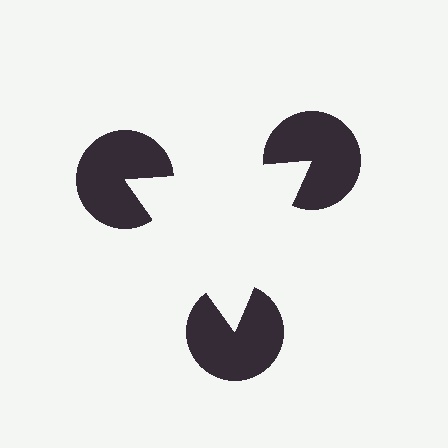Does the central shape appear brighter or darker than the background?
It typically appears slightly brighter than the background, even though no actual brightness change is drawn.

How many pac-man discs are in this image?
There are 3 — one at each vertex of the illusory triangle.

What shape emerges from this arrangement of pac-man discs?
An illusory triangle — its edges are inferred from the aligned wedge cuts in the pac-man discs, not physically drawn.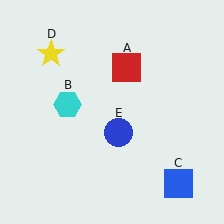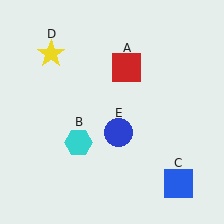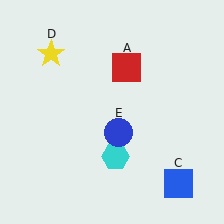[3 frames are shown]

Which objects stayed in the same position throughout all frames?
Red square (object A) and blue square (object C) and yellow star (object D) and blue circle (object E) remained stationary.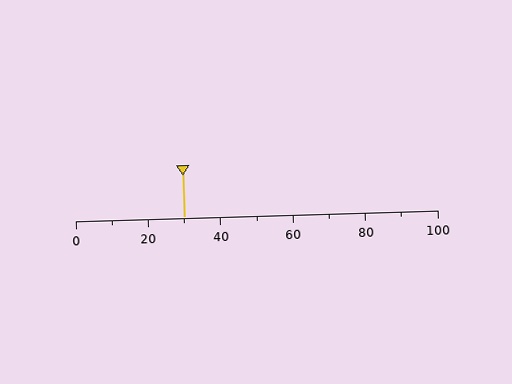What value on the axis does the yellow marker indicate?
The marker indicates approximately 30.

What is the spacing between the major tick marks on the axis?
The major ticks are spaced 20 apart.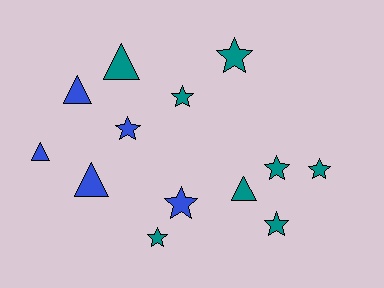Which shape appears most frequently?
Star, with 8 objects.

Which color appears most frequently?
Teal, with 8 objects.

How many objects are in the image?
There are 13 objects.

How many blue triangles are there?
There are 3 blue triangles.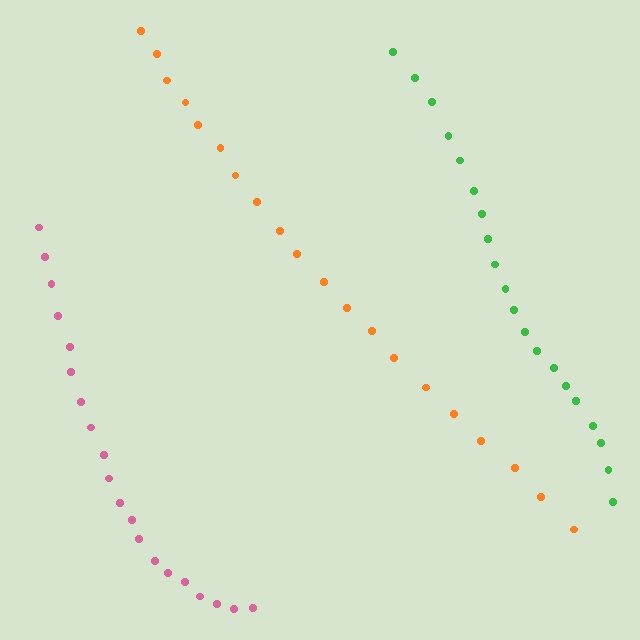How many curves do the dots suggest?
There are 3 distinct paths.